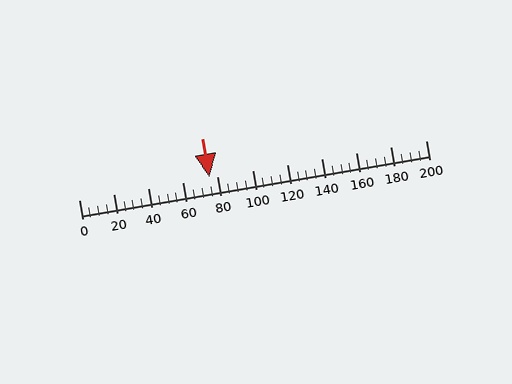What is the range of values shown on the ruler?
The ruler shows values from 0 to 200.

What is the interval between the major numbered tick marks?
The major tick marks are spaced 20 units apart.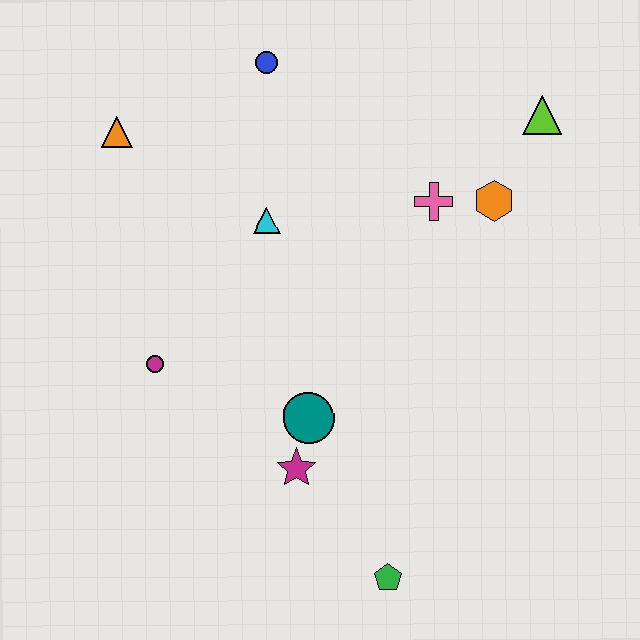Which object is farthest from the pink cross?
The green pentagon is farthest from the pink cross.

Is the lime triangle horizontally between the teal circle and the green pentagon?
No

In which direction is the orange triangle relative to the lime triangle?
The orange triangle is to the left of the lime triangle.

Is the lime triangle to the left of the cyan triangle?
No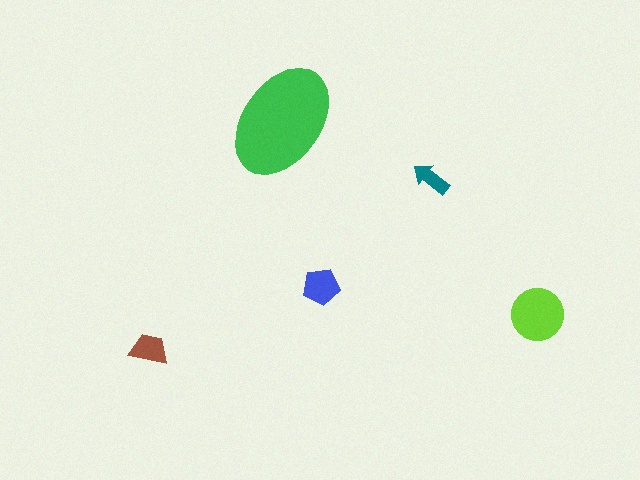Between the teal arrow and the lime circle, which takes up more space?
The lime circle.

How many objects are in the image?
There are 5 objects in the image.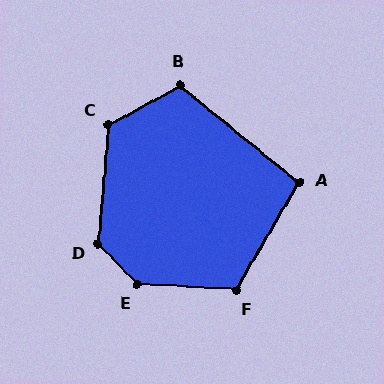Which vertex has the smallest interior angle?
A, at approximately 99 degrees.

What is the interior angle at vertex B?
Approximately 112 degrees (obtuse).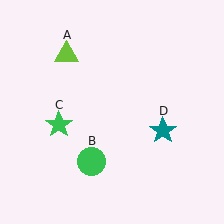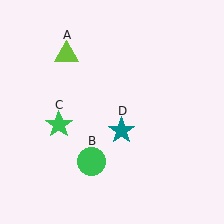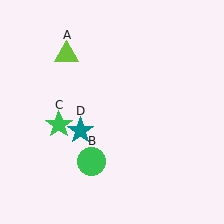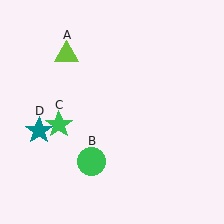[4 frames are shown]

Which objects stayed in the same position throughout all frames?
Lime triangle (object A) and green circle (object B) and green star (object C) remained stationary.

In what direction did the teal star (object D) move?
The teal star (object D) moved left.